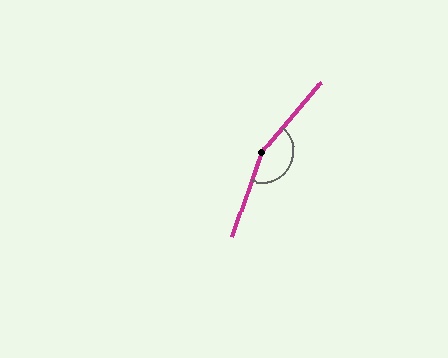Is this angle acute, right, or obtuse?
It is obtuse.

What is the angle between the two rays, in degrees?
Approximately 159 degrees.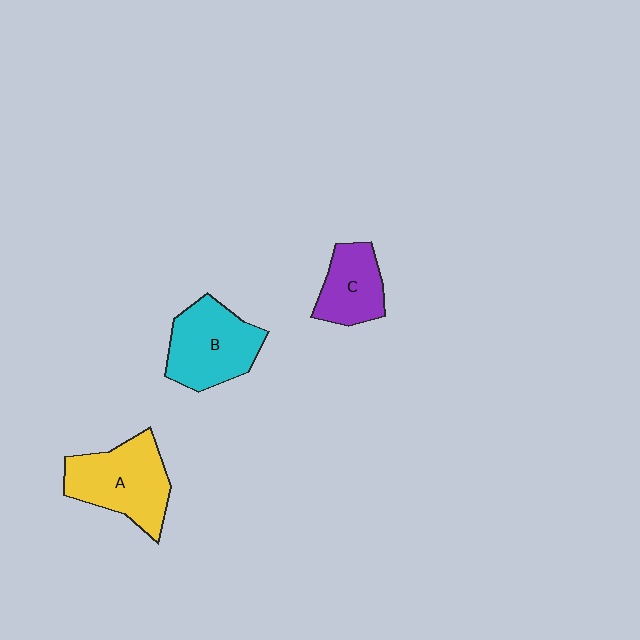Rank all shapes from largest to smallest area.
From largest to smallest: A (yellow), B (cyan), C (purple).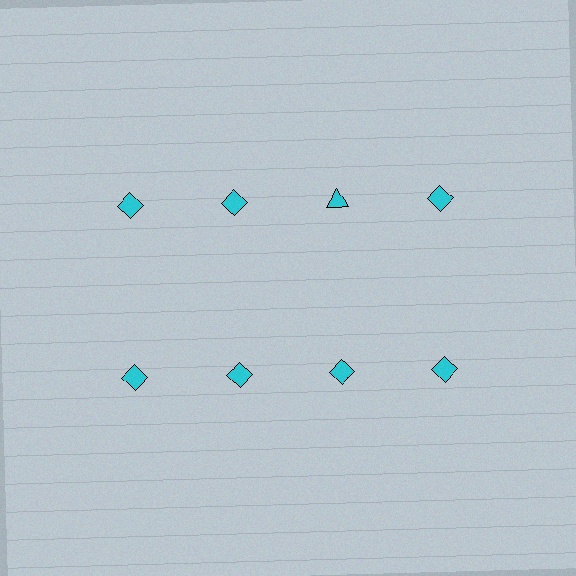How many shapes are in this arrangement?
There are 8 shapes arranged in a grid pattern.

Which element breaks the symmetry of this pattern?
The cyan triangle in the top row, center column breaks the symmetry. All other shapes are cyan diamonds.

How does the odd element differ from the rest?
It has a different shape: triangle instead of diamond.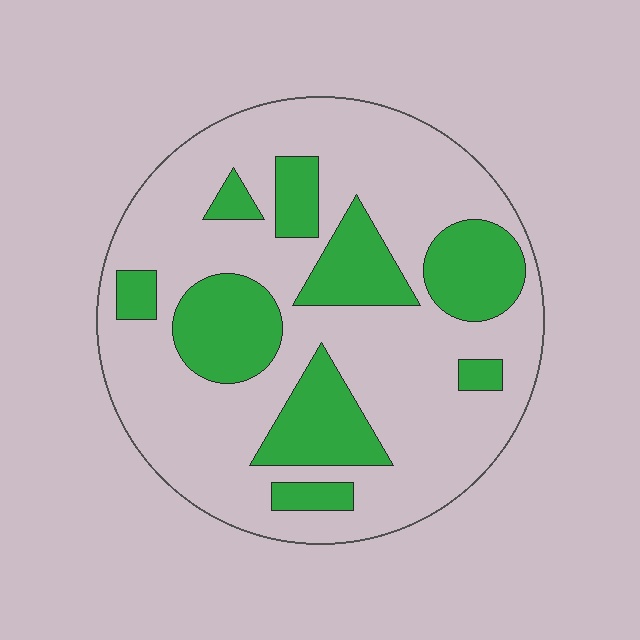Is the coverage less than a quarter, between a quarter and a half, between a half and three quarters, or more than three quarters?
Between a quarter and a half.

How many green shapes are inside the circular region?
9.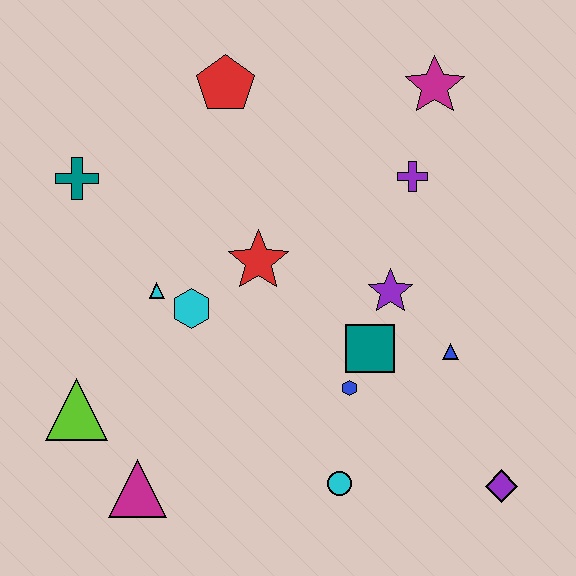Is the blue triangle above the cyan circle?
Yes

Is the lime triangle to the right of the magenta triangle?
No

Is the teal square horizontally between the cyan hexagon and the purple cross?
Yes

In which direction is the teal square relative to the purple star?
The teal square is below the purple star.